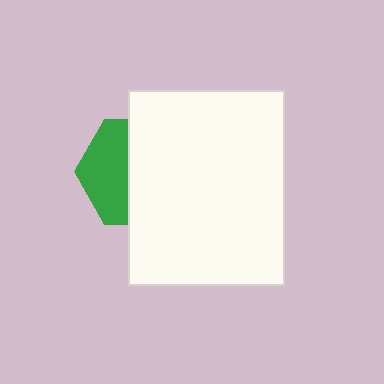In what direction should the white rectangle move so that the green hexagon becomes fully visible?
The white rectangle should move right. That is the shortest direction to clear the overlap and leave the green hexagon fully visible.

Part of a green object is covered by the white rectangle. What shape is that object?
It is a hexagon.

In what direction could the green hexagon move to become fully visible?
The green hexagon could move left. That would shift it out from behind the white rectangle entirely.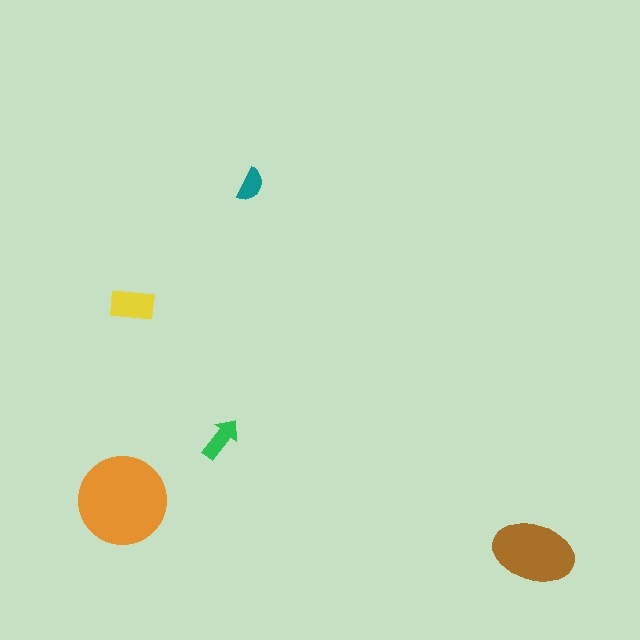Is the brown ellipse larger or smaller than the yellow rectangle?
Larger.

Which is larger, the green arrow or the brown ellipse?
The brown ellipse.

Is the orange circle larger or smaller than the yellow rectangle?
Larger.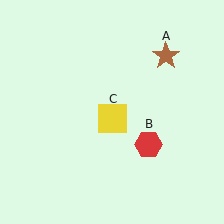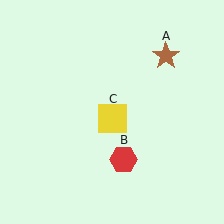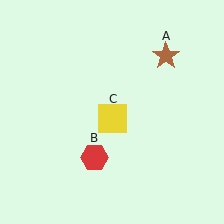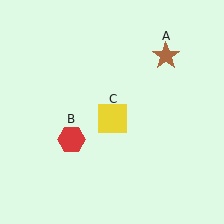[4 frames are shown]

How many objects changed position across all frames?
1 object changed position: red hexagon (object B).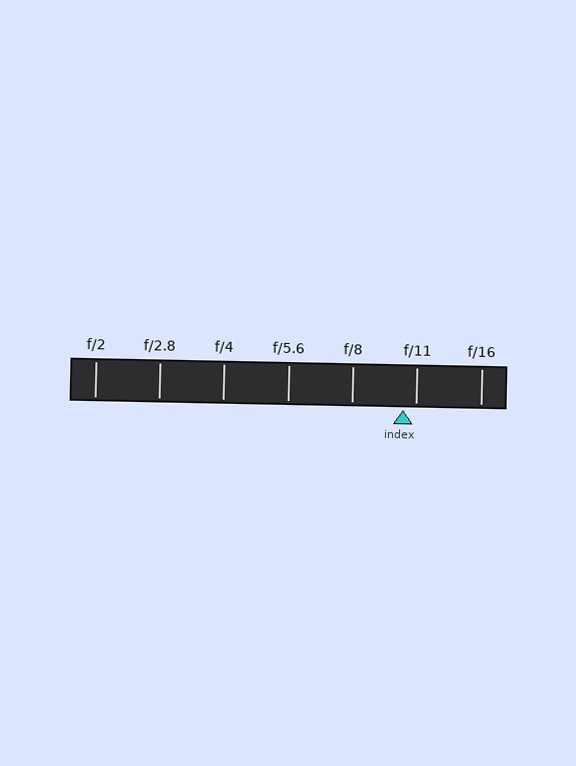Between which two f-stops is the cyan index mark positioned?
The index mark is between f/8 and f/11.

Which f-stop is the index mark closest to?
The index mark is closest to f/11.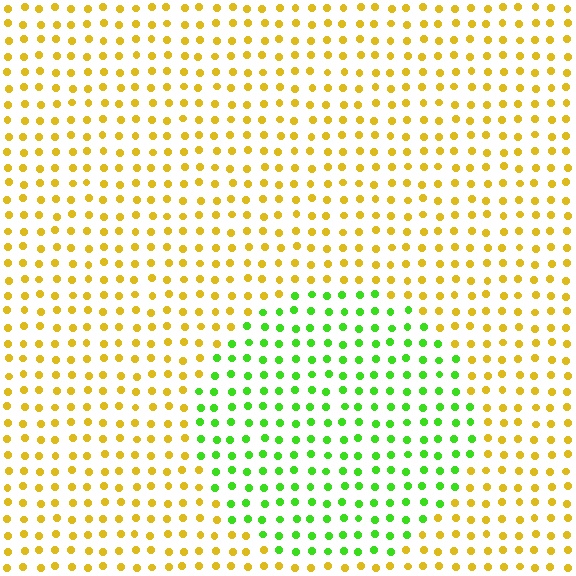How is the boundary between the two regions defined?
The boundary is defined purely by a slight shift in hue (about 62 degrees). Spacing, size, and orientation are identical on both sides.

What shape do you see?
I see a circle.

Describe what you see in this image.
The image is filled with small yellow elements in a uniform arrangement. A circle-shaped region is visible where the elements are tinted to a slightly different hue, forming a subtle color boundary.